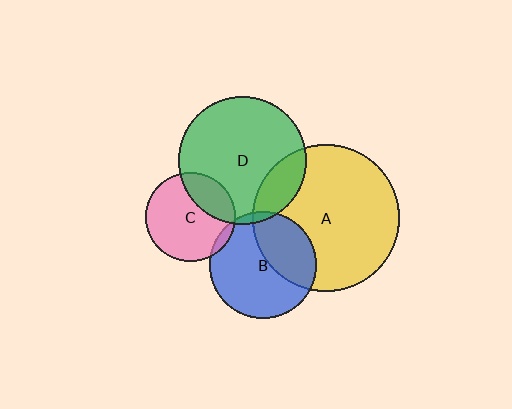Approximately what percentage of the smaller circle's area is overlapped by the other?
Approximately 5%.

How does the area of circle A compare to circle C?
Approximately 2.7 times.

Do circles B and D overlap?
Yes.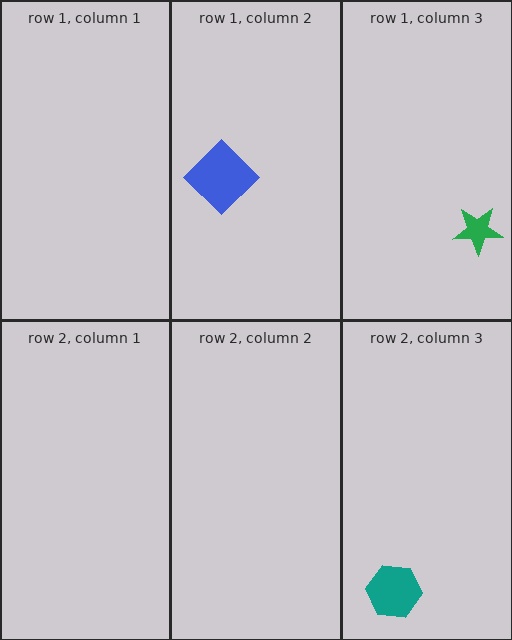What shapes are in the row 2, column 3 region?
The teal hexagon.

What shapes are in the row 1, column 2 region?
The blue diamond.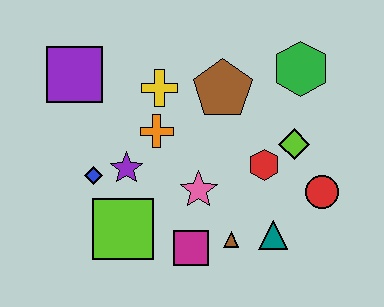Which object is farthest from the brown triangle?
The purple square is farthest from the brown triangle.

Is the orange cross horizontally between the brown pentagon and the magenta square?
No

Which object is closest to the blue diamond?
The purple star is closest to the blue diamond.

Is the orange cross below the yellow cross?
Yes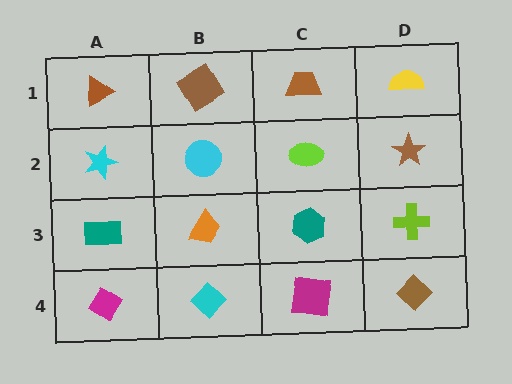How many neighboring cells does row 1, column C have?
3.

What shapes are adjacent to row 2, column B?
A brown diamond (row 1, column B), an orange trapezoid (row 3, column B), a cyan star (row 2, column A), a lime ellipse (row 2, column C).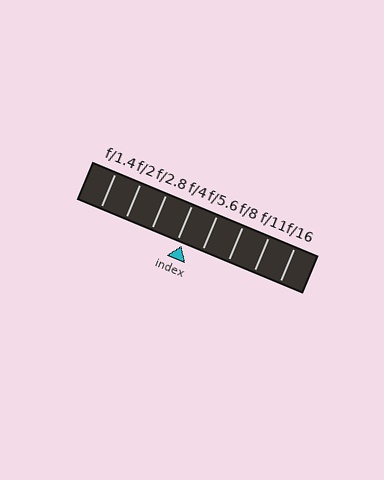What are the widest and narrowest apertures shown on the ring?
The widest aperture shown is f/1.4 and the narrowest is f/16.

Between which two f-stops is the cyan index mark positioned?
The index mark is between f/4 and f/5.6.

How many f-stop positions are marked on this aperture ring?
There are 8 f-stop positions marked.